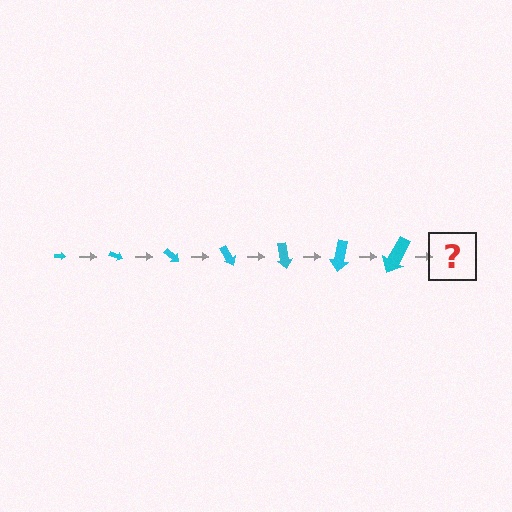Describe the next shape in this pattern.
It should be an arrow, larger than the previous one and rotated 140 degrees from the start.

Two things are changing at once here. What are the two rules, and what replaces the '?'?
The two rules are that the arrow grows larger each step and it rotates 20 degrees each step. The '?' should be an arrow, larger than the previous one and rotated 140 degrees from the start.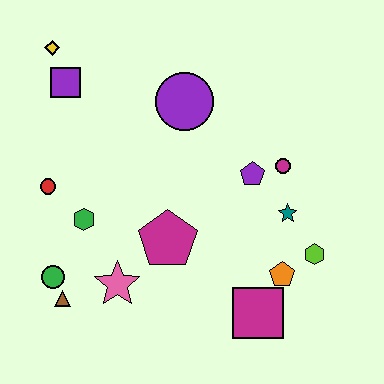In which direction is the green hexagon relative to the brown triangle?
The green hexagon is above the brown triangle.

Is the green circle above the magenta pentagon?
No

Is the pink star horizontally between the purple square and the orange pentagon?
Yes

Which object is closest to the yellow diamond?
The purple square is closest to the yellow diamond.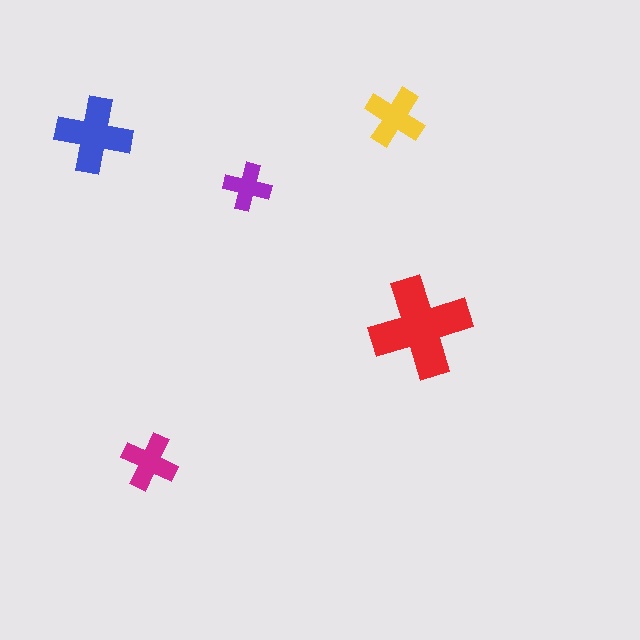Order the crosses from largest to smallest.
the red one, the blue one, the yellow one, the magenta one, the purple one.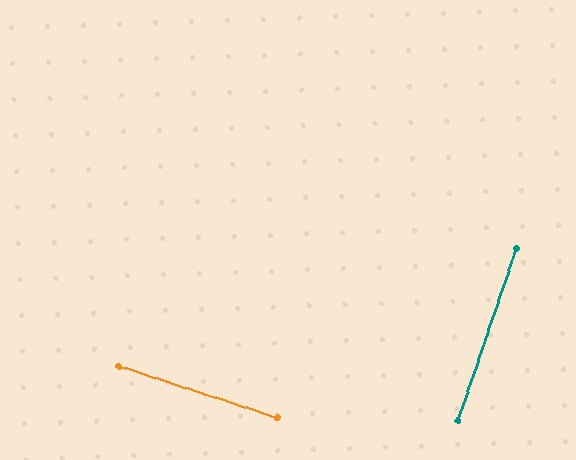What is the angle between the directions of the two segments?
Approximately 89 degrees.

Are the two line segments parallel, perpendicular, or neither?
Perpendicular — they meet at approximately 89°.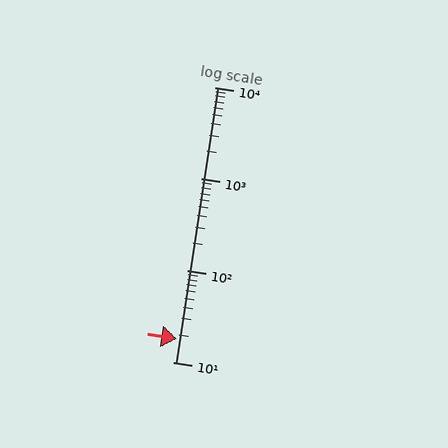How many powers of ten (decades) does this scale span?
The scale spans 3 decades, from 10 to 10000.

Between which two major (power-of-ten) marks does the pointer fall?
The pointer is between 10 and 100.